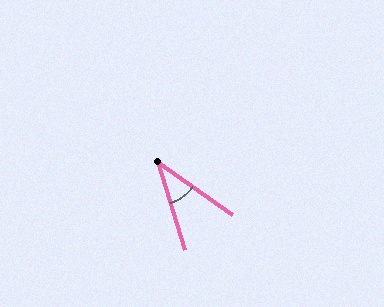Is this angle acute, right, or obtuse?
It is acute.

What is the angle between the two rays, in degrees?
Approximately 37 degrees.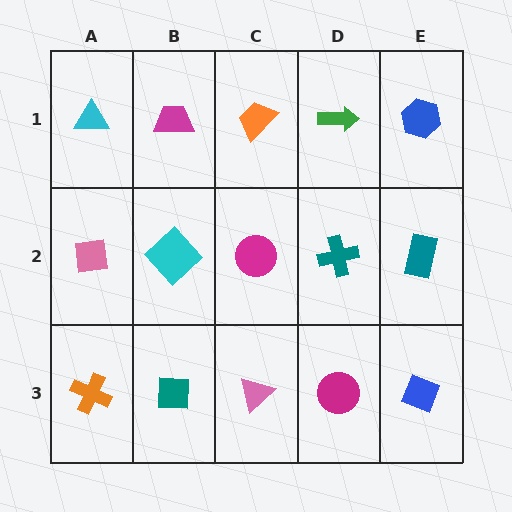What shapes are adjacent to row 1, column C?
A magenta circle (row 2, column C), a magenta trapezoid (row 1, column B), a green arrow (row 1, column D).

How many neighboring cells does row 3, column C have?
3.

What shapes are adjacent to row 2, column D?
A green arrow (row 1, column D), a magenta circle (row 3, column D), a magenta circle (row 2, column C), a teal rectangle (row 2, column E).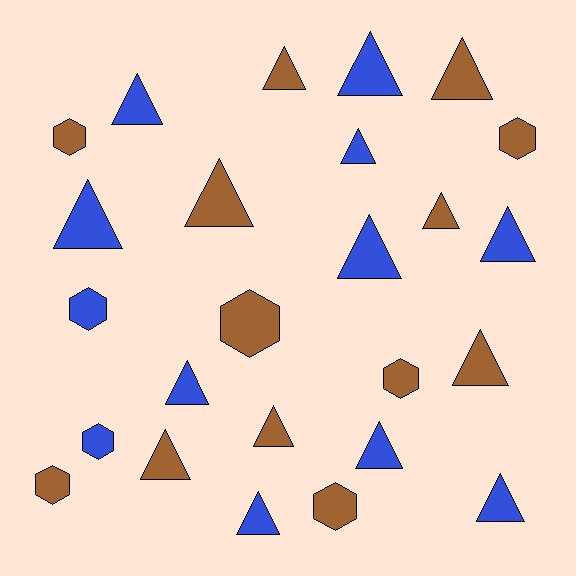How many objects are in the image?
There are 25 objects.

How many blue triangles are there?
There are 10 blue triangles.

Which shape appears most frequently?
Triangle, with 17 objects.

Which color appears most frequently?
Brown, with 13 objects.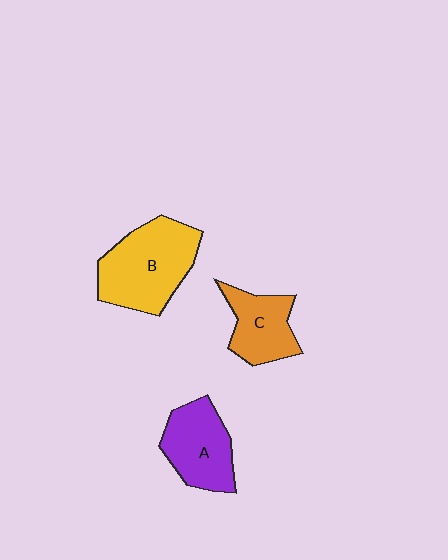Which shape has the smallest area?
Shape C (orange).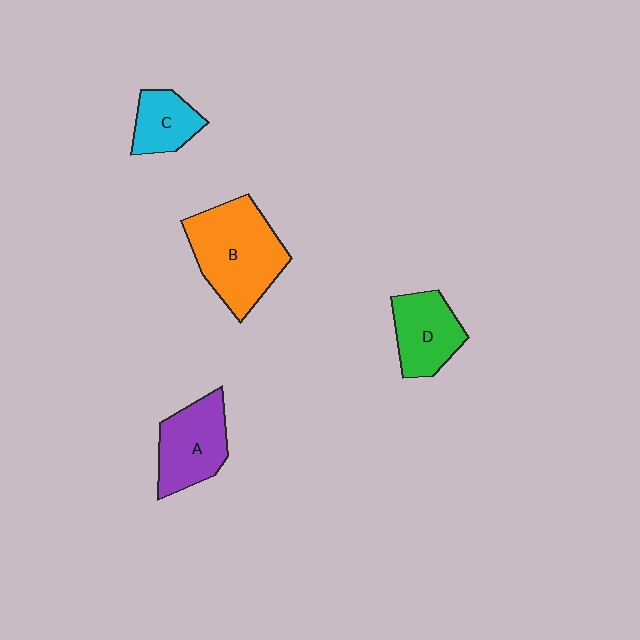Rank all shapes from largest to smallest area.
From largest to smallest: B (orange), A (purple), D (green), C (cyan).